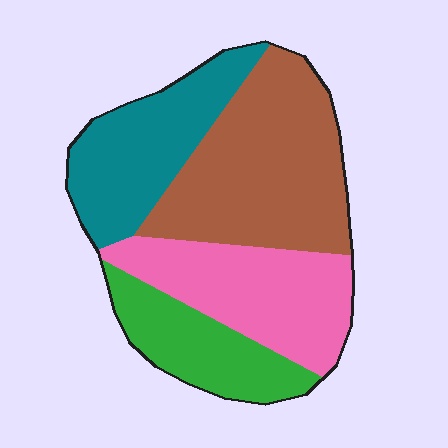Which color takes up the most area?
Brown, at roughly 35%.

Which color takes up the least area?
Green, at roughly 15%.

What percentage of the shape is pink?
Pink takes up between a sixth and a third of the shape.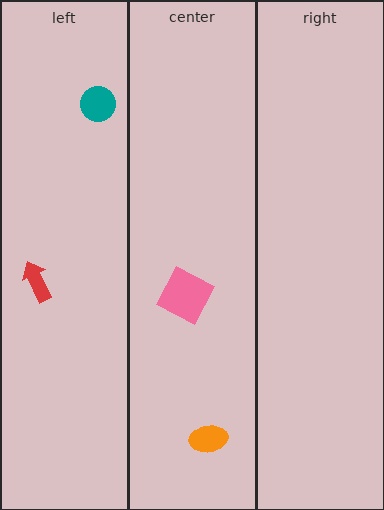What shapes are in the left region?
The red arrow, the teal circle.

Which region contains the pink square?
The center region.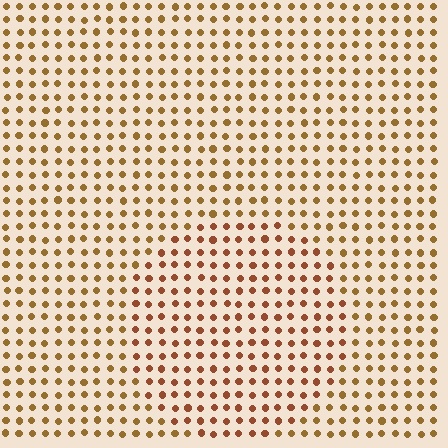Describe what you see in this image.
The image is filled with small brown elements in a uniform arrangement. A circle-shaped region is visible where the elements are tinted to a slightly different hue, forming a subtle color boundary.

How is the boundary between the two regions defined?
The boundary is defined purely by a slight shift in hue (about 21 degrees). Spacing, size, and orientation are identical on both sides.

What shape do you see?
I see a circle.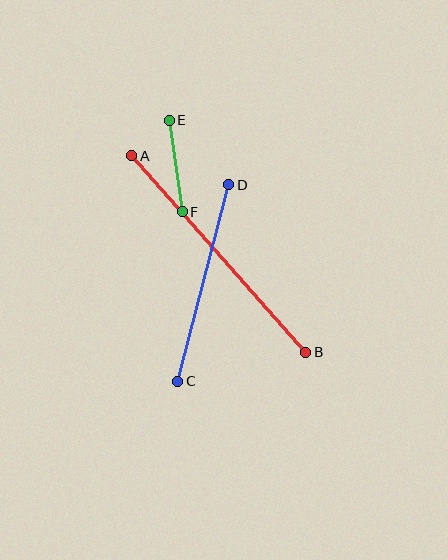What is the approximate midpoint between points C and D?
The midpoint is at approximately (203, 283) pixels.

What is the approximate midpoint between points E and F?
The midpoint is at approximately (176, 166) pixels.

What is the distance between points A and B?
The distance is approximately 263 pixels.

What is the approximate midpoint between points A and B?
The midpoint is at approximately (219, 254) pixels.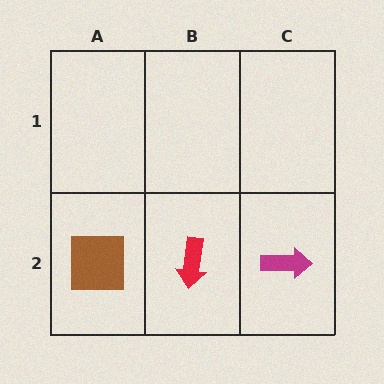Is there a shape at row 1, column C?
No, that cell is empty.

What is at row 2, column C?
A magenta arrow.